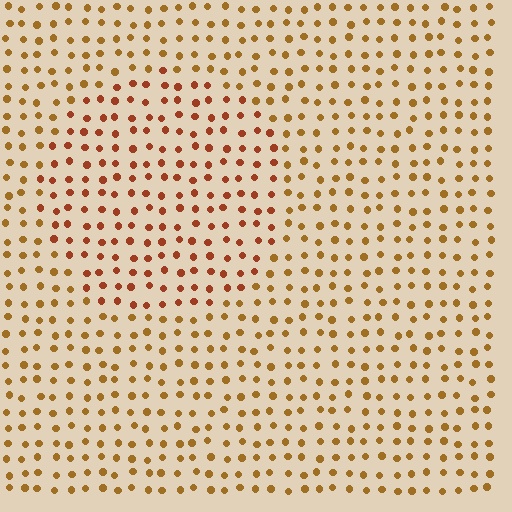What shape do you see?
I see a circle.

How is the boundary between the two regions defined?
The boundary is defined purely by a slight shift in hue (about 25 degrees). Spacing, size, and orientation are identical on both sides.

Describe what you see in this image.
The image is filled with small brown elements in a uniform arrangement. A circle-shaped region is visible where the elements are tinted to a slightly different hue, forming a subtle color boundary.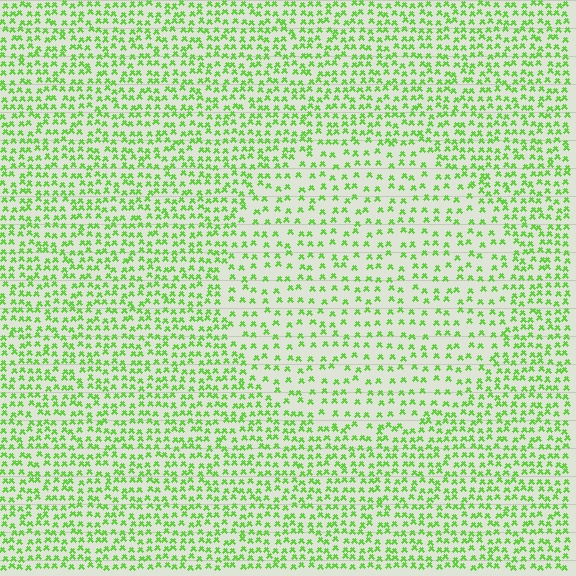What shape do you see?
I see a circle.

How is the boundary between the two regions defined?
The boundary is defined by a change in element density (approximately 1.8x ratio). All elements are the same color, size, and shape.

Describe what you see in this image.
The image contains small lime elements arranged at two different densities. A circle-shaped region is visible where the elements are less densely packed than the surrounding area.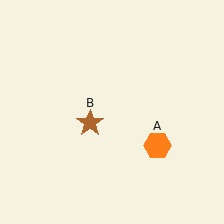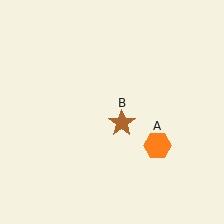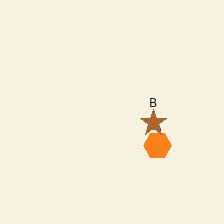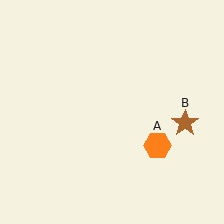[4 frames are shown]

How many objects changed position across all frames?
1 object changed position: brown star (object B).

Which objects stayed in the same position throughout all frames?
Orange hexagon (object A) remained stationary.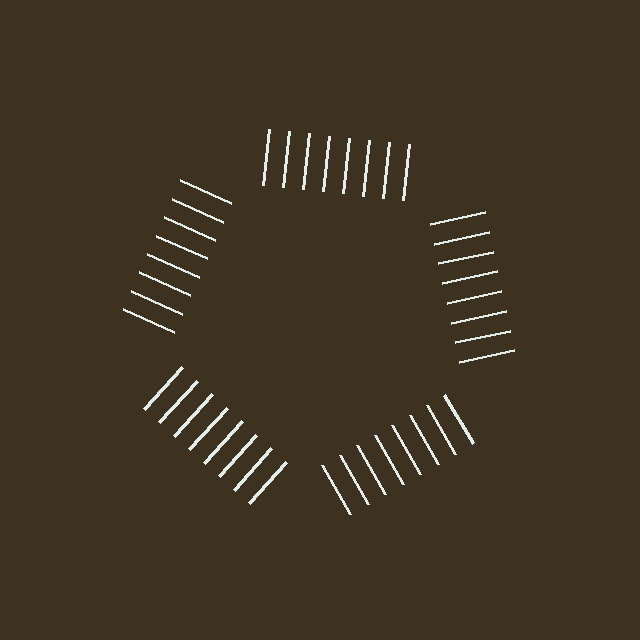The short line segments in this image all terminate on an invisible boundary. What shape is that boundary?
An illusory pentagon — the line segments terminate on its edges but no continuous stroke is drawn.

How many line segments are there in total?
40 — 8 along each of the 5 edges.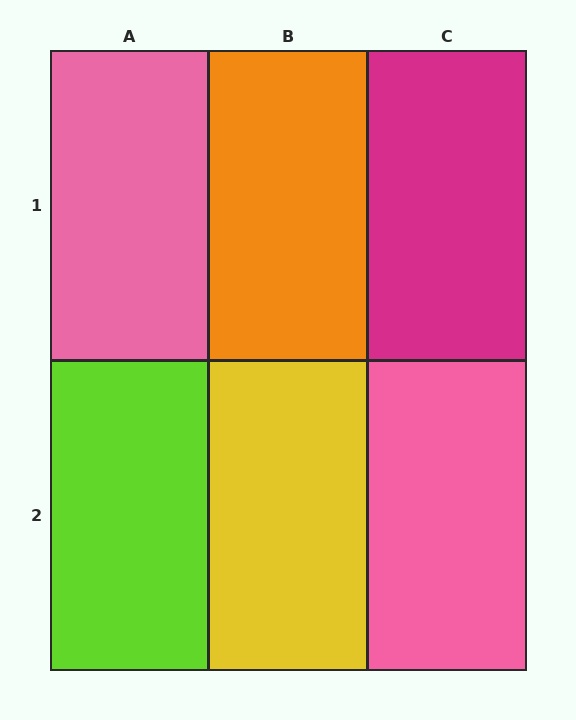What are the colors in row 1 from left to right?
Pink, orange, magenta.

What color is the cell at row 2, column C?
Pink.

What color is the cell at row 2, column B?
Yellow.